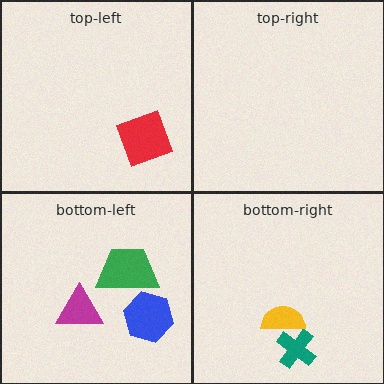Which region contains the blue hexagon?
The bottom-left region.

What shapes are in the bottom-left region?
The blue hexagon, the green trapezoid, the magenta triangle.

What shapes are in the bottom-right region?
The teal cross, the yellow semicircle.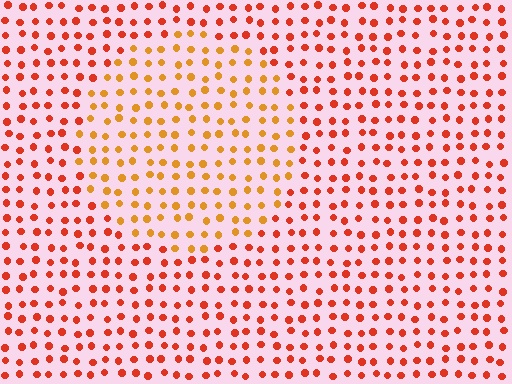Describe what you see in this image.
The image is filled with small red elements in a uniform arrangement. A circle-shaped region is visible where the elements are tinted to a slightly different hue, forming a subtle color boundary.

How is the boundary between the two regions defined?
The boundary is defined purely by a slight shift in hue (about 30 degrees). Spacing, size, and orientation are identical on both sides.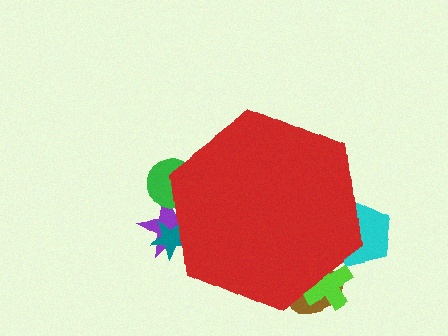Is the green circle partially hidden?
Yes, the green circle is partially hidden behind the red hexagon.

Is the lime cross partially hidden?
Yes, the lime cross is partially hidden behind the red hexagon.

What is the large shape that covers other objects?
A red hexagon.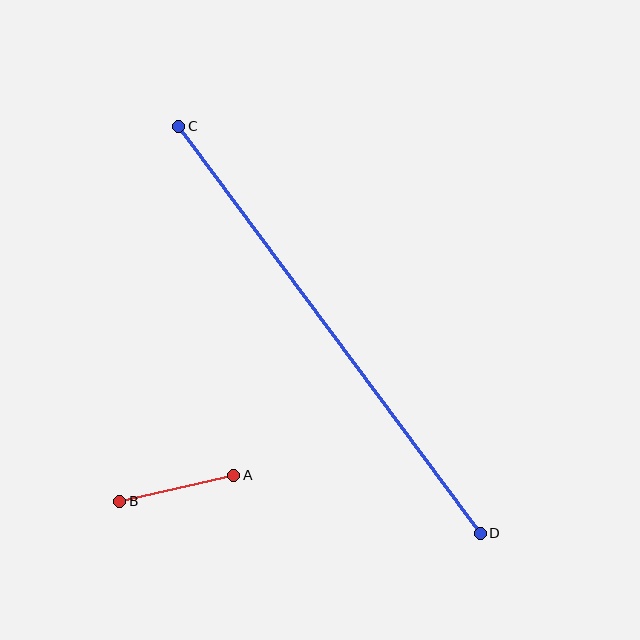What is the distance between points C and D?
The distance is approximately 506 pixels.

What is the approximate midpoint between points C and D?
The midpoint is at approximately (329, 330) pixels.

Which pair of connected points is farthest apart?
Points C and D are farthest apart.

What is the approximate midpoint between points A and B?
The midpoint is at approximately (177, 488) pixels.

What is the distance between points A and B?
The distance is approximately 117 pixels.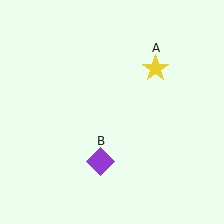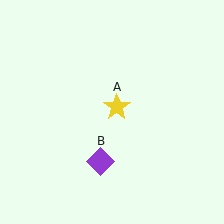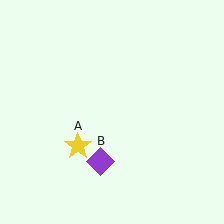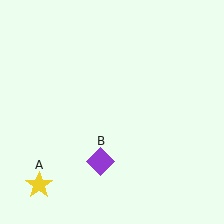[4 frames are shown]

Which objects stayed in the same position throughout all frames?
Purple diamond (object B) remained stationary.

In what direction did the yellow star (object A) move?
The yellow star (object A) moved down and to the left.